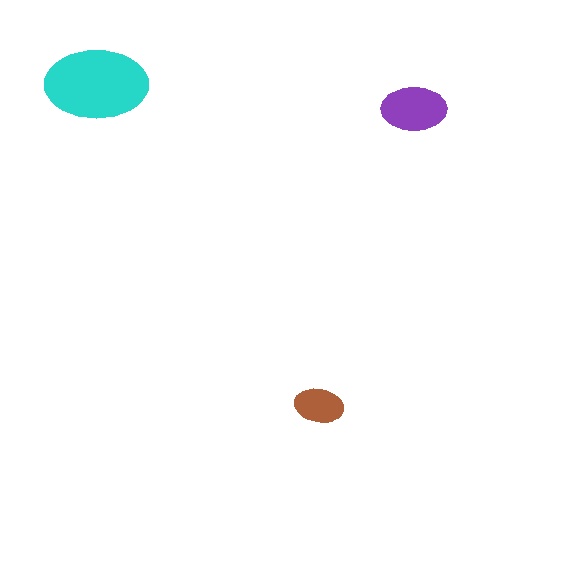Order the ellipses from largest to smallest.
the cyan one, the purple one, the brown one.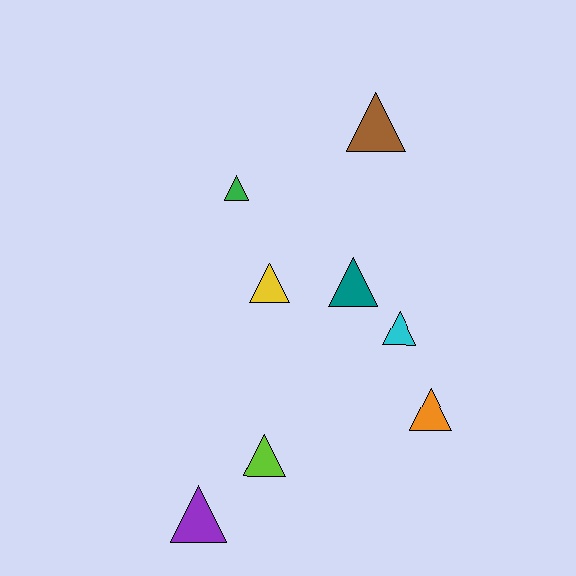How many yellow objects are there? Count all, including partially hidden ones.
There is 1 yellow object.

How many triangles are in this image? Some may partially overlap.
There are 8 triangles.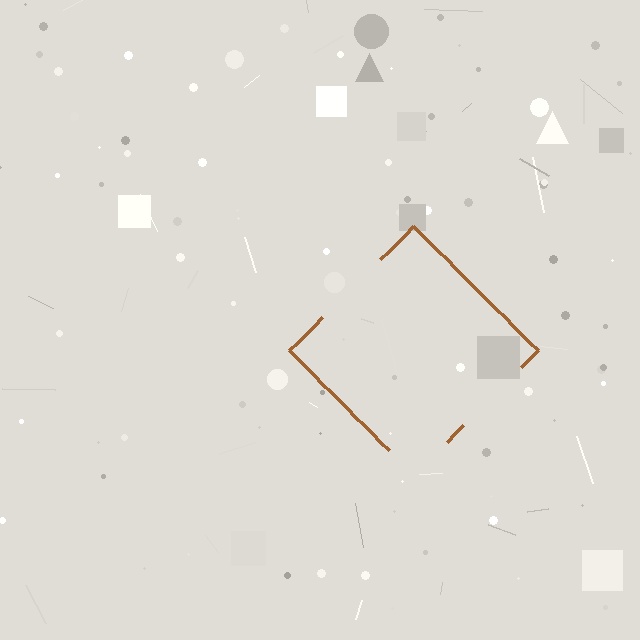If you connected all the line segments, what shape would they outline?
They would outline a diamond.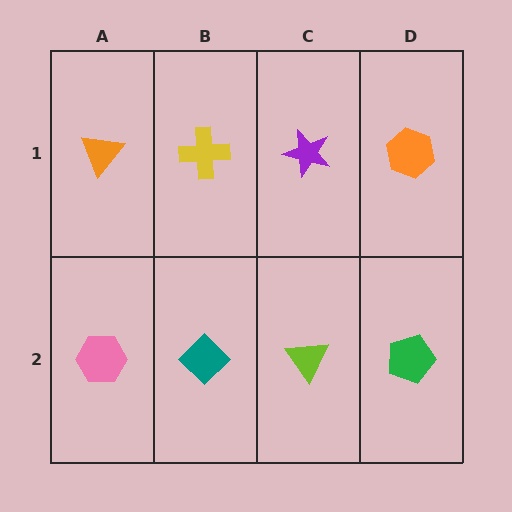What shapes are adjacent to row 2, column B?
A yellow cross (row 1, column B), a pink hexagon (row 2, column A), a lime triangle (row 2, column C).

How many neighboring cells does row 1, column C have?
3.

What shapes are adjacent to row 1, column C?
A lime triangle (row 2, column C), a yellow cross (row 1, column B), an orange hexagon (row 1, column D).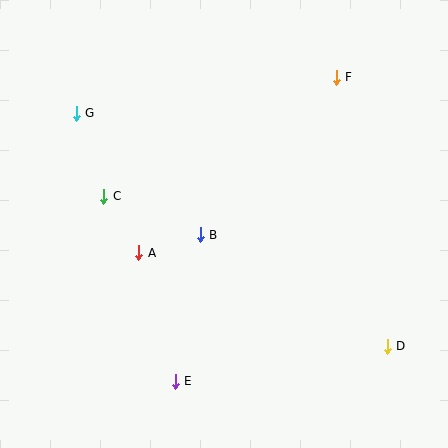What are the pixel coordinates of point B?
Point B is at (200, 235).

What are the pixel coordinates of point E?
Point E is at (175, 381).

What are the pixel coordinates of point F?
Point F is at (336, 77).